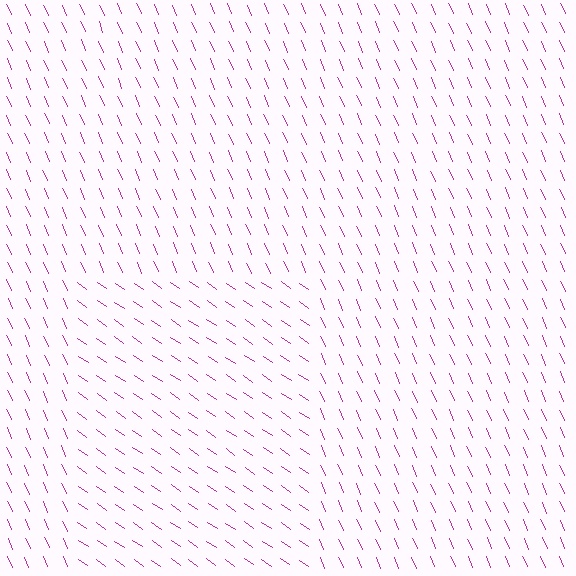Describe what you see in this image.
The image is filled with small magenta line segments. A rectangle region in the image has lines oriented differently from the surrounding lines, creating a visible texture boundary.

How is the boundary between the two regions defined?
The boundary is defined purely by a change in line orientation (approximately 32 degrees difference). All lines are the same color and thickness.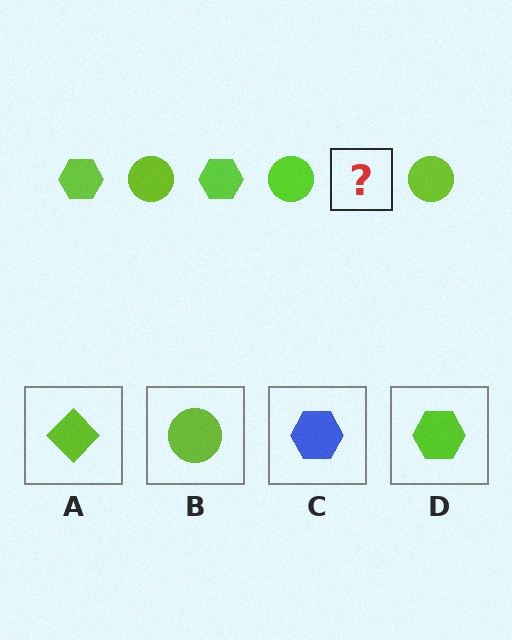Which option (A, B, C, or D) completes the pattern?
D.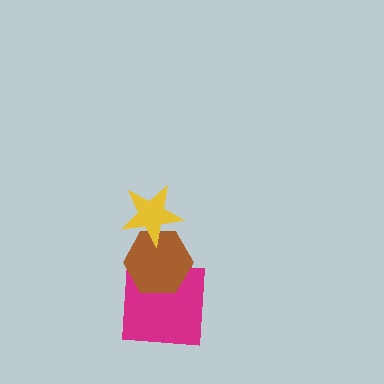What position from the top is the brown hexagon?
The brown hexagon is 2nd from the top.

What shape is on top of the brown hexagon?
The yellow star is on top of the brown hexagon.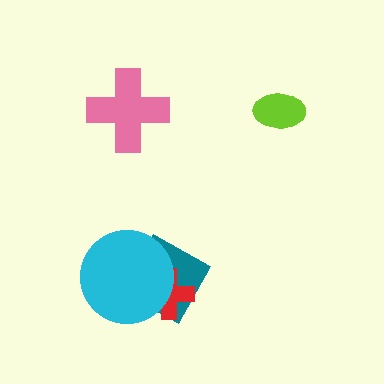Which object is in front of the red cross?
The cyan circle is in front of the red cross.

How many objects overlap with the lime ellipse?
0 objects overlap with the lime ellipse.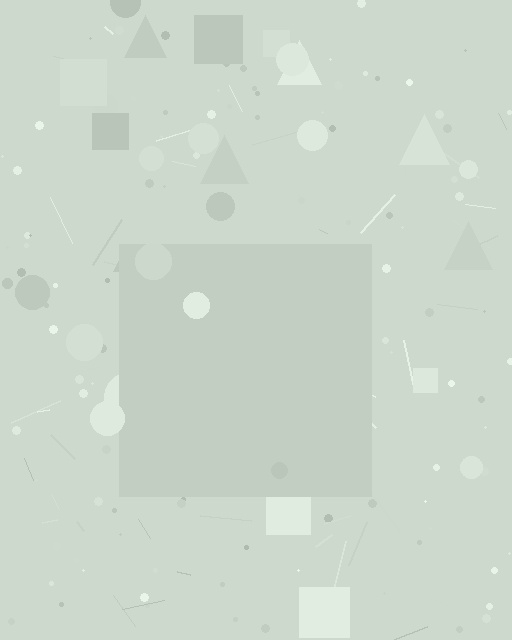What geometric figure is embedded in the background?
A square is embedded in the background.